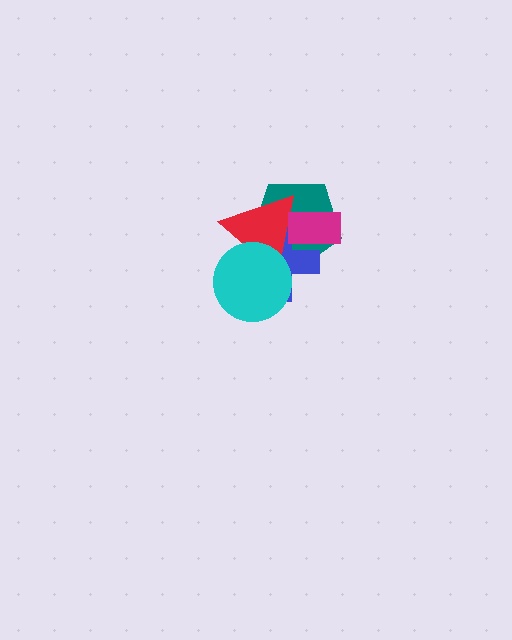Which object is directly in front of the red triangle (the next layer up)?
The magenta rectangle is directly in front of the red triangle.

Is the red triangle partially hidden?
Yes, it is partially covered by another shape.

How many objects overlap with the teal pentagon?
4 objects overlap with the teal pentagon.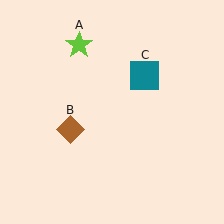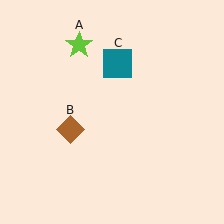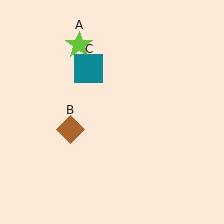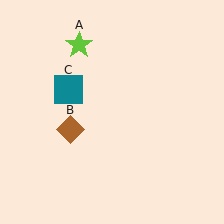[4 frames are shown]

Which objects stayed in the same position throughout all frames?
Lime star (object A) and brown diamond (object B) remained stationary.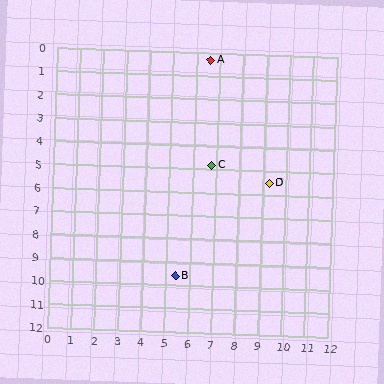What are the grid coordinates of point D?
Point D is at approximately (9.3, 5.5).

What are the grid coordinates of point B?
Point B is at approximately (5.4, 9.6).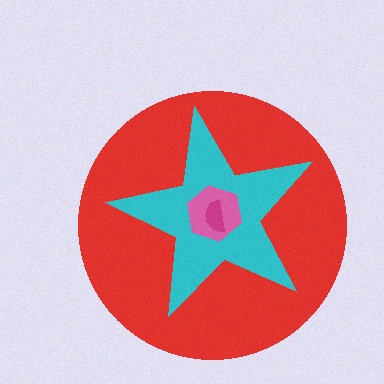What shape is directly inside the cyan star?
The pink hexagon.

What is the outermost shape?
The red circle.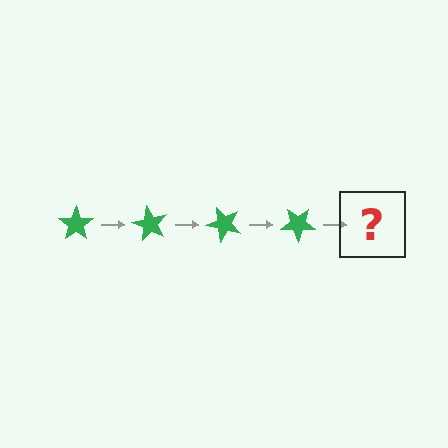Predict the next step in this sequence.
The next step is a green star rotated 240 degrees.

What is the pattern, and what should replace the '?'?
The pattern is that the star rotates 60 degrees each step. The '?' should be a green star rotated 240 degrees.